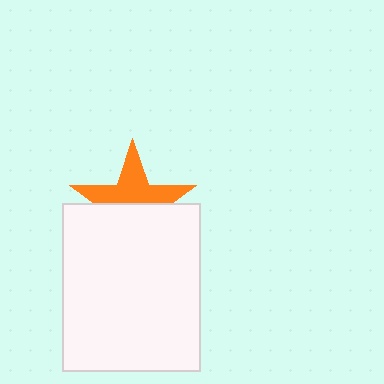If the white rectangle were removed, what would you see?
You would see the complete orange star.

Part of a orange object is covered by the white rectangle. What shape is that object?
It is a star.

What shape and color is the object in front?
The object in front is a white rectangle.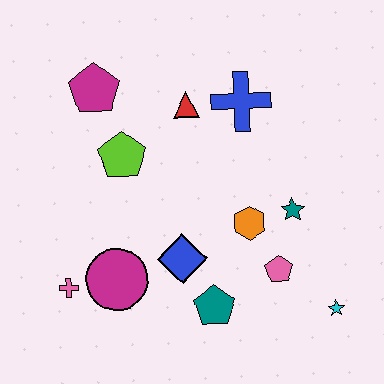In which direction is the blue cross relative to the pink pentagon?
The blue cross is above the pink pentagon.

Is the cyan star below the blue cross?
Yes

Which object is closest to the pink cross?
The magenta circle is closest to the pink cross.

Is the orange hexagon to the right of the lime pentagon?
Yes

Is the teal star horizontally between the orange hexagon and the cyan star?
Yes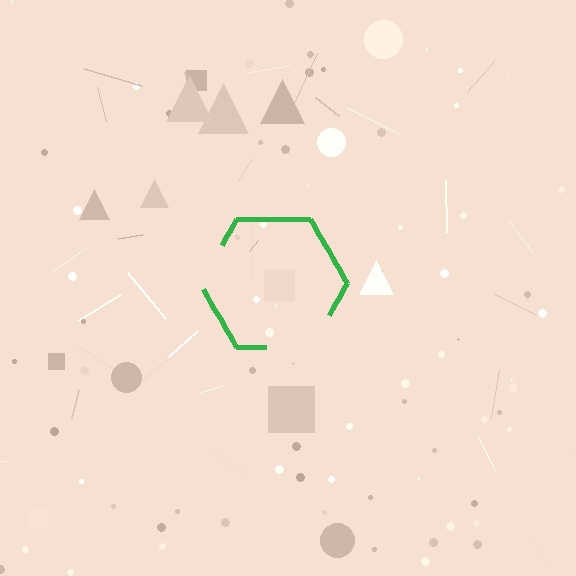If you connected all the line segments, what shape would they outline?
They would outline a hexagon.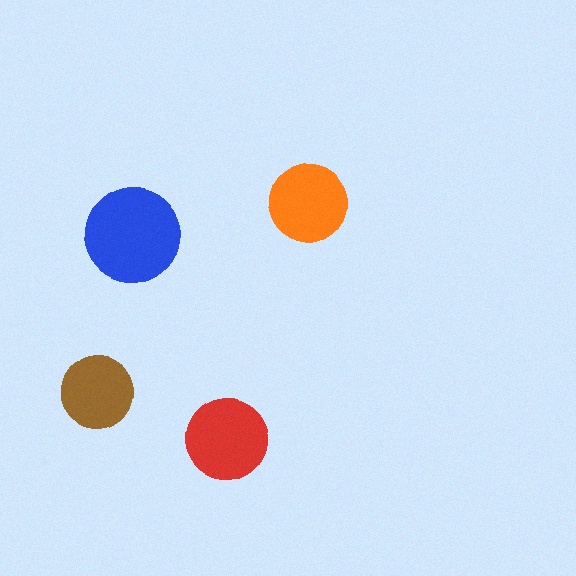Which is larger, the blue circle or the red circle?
The blue one.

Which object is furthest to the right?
The orange circle is rightmost.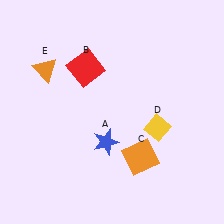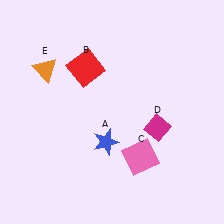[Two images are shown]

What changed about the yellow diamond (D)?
In Image 1, D is yellow. In Image 2, it changed to magenta.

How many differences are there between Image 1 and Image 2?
There are 2 differences between the two images.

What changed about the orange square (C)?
In Image 1, C is orange. In Image 2, it changed to pink.